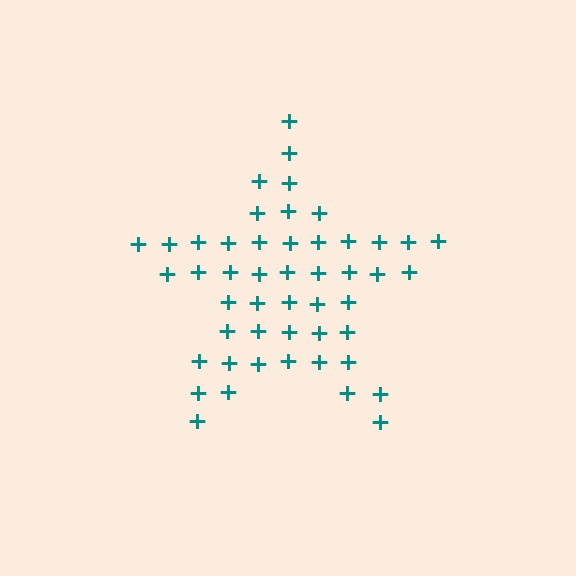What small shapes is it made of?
It is made of small plus signs.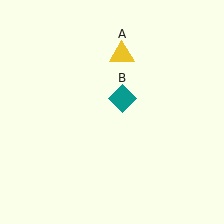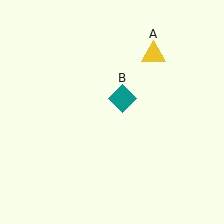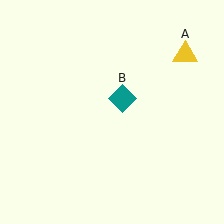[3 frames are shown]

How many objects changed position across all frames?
1 object changed position: yellow triangle (object A).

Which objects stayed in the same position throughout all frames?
Teal diamond (object B) remained stationary.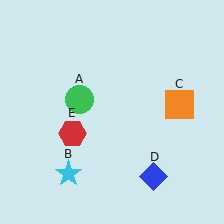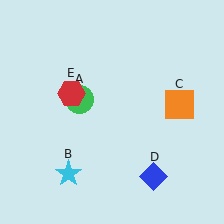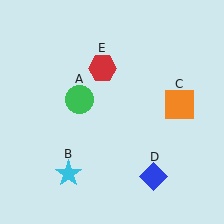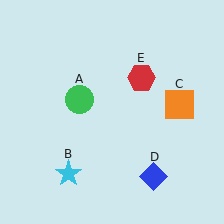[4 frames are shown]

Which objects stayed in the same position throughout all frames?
Green circle (object A) and cyan star (object B) and orange square (object C) and blue diamond (object D) remained stationary.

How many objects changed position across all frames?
1 object changed position: red hexagon (object E).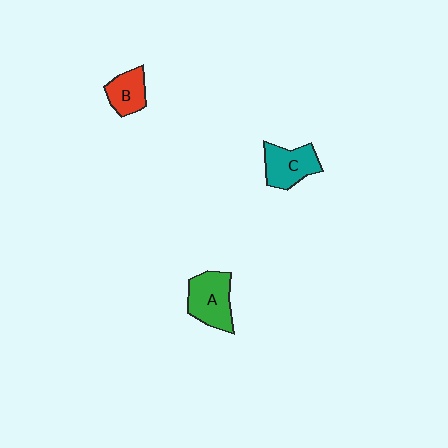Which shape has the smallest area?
Shape B (red).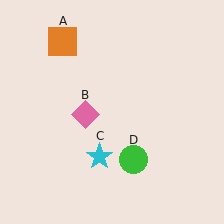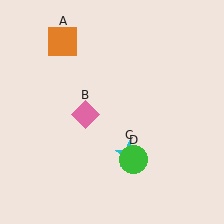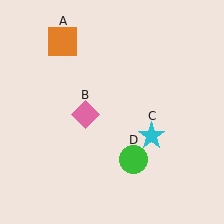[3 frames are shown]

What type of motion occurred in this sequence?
The cyan star (object C) rotated counterclockwise around the center of the scene.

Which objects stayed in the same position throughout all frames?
Orange square (object A) and pink diamond (object B) and green circle (object D) remained stationary.